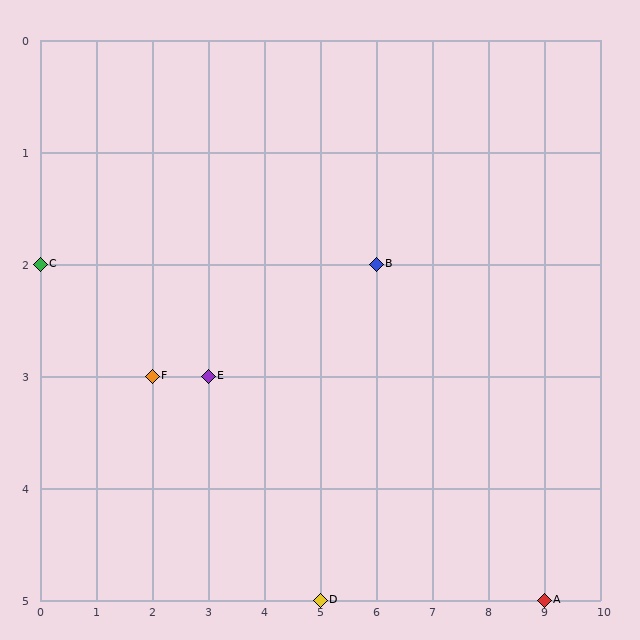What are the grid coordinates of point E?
Point E is at grid coordinates (3, 3).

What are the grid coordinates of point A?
Point A is at grid coordinates (9, 5).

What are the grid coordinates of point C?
Point C is at grid coordinates (0, 2).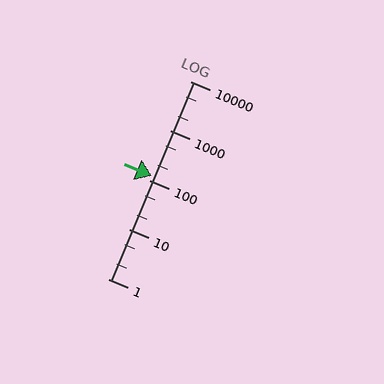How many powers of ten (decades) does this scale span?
The scale spans 4 decades, from 1 to 10000.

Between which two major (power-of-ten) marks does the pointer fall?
The pointer is between 100 and 1000.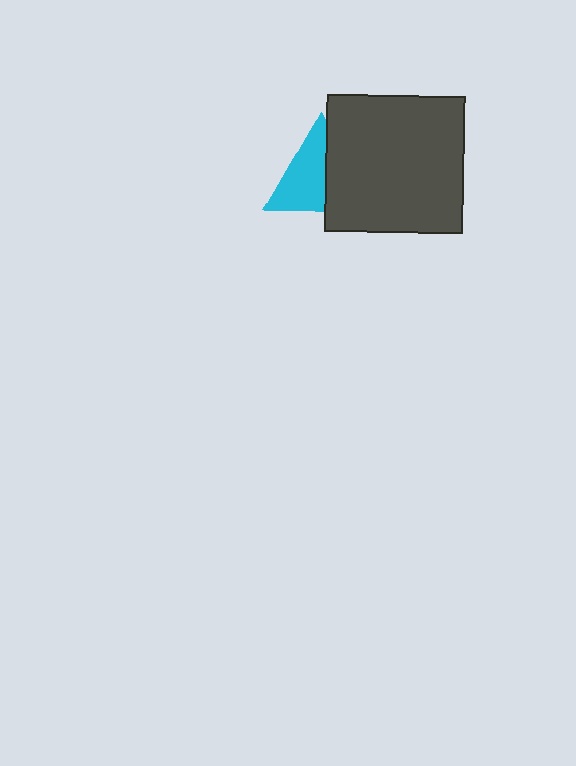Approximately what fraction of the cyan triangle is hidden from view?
Roughly 42% of the cyan triangle is hidden behind the dark gray square.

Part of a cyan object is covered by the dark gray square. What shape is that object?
It is a triangle.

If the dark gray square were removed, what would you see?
You would see the complete cyan triangle.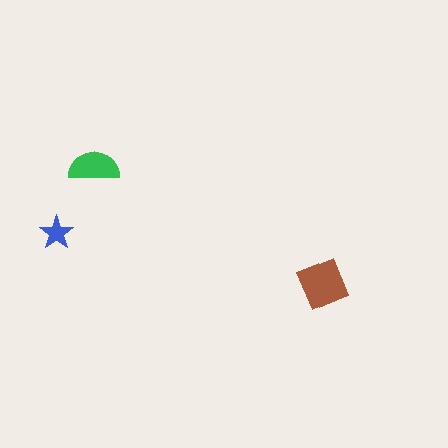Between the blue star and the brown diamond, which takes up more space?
The brown diamond.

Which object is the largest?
The brown diamond.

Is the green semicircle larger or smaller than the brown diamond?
Smaller.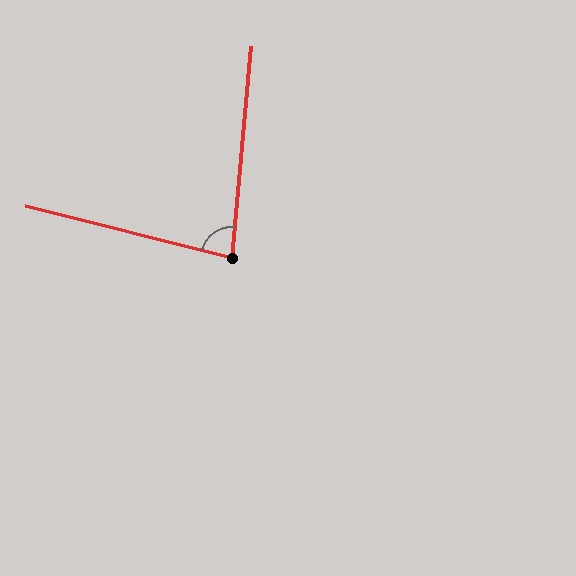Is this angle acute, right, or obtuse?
It is acute.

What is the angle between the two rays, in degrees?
Approximately 81 degrees.